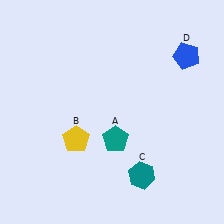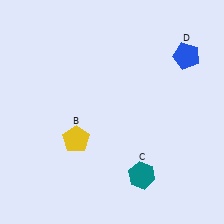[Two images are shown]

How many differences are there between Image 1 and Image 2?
There is 1 difference between the two images.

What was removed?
The teal pentagon (A) was removed in Image 2.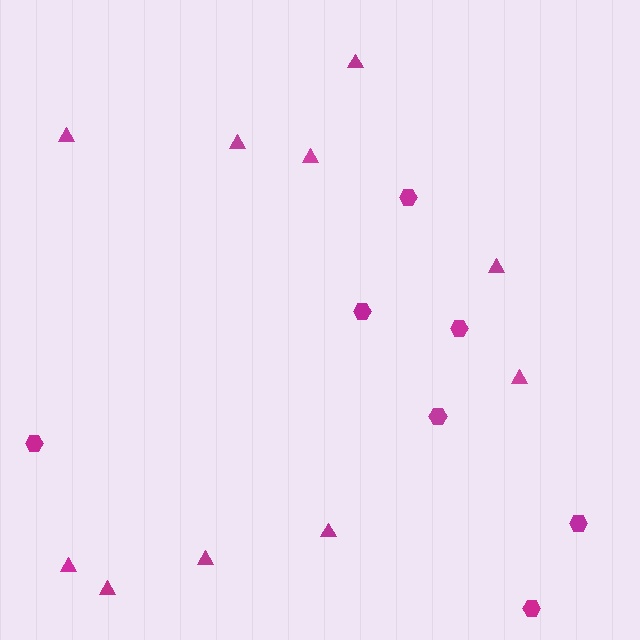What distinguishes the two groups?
There are 2 groups: one group of hexagons (7) and one group of triangles (10).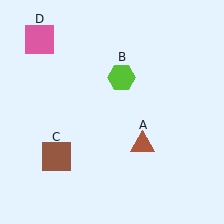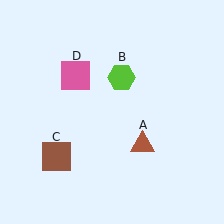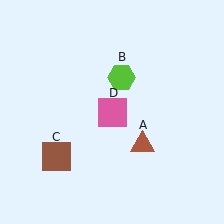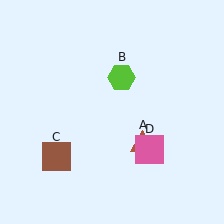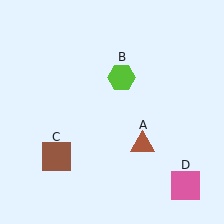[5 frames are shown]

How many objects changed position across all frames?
1 object changed position: pink square (object D).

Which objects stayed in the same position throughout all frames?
Brown triangle (object A) and lime hexagon (object B) and brown square (object C) remained stationary.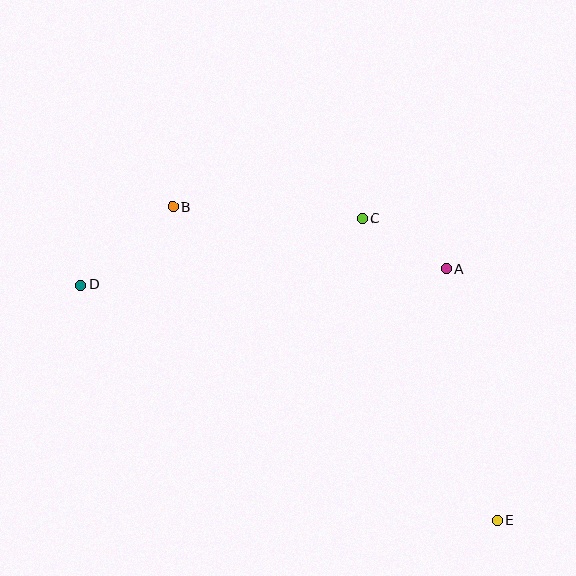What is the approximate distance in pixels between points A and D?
The distance between A and D is approximately 365 pixels.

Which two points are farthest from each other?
Points D and E are farthest from each other.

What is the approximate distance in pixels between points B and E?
The distance between B and E is approximately 451 pixels.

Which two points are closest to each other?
Points A and C are closest to each other.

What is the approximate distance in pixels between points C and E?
The distance between C and E is approximately 331 pixels.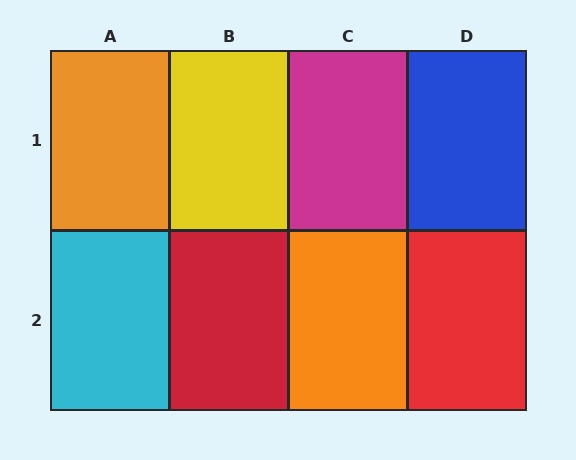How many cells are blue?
1 cell is blue.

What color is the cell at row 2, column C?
Orange.